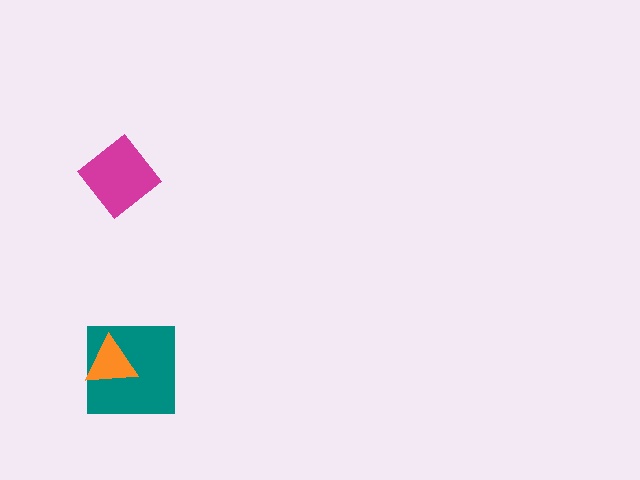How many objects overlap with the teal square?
1 object overlaps with the teal square.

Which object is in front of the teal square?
The orange triangle is in front of the teal square.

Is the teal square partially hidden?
Yes, it is partially covered by another shape.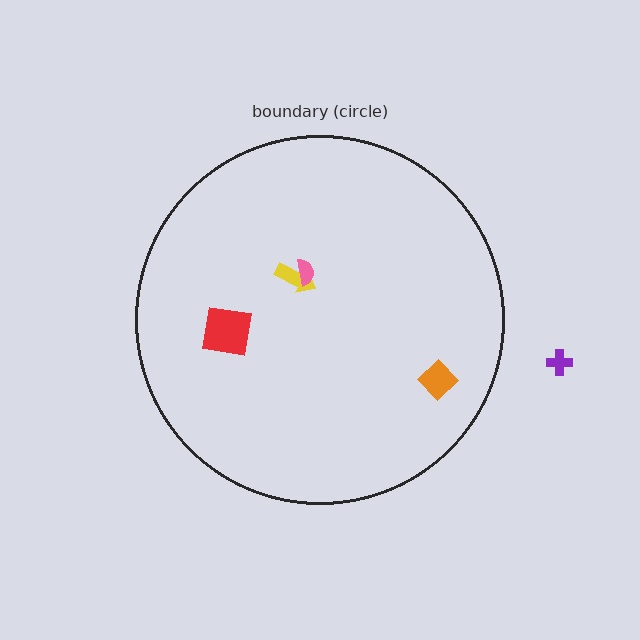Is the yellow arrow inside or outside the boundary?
Inside.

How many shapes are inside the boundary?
4 inside, 1 outside.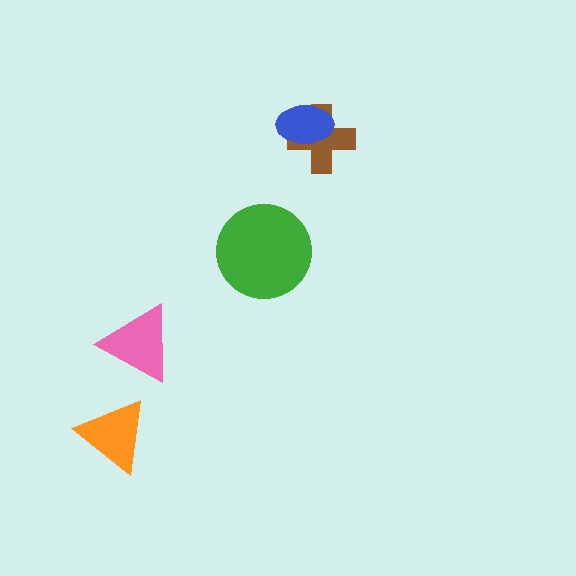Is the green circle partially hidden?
No, no other shape covers it.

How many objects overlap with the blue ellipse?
1 object overlaps with the blue ellipse.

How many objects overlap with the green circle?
0 objects overlap with the green circle.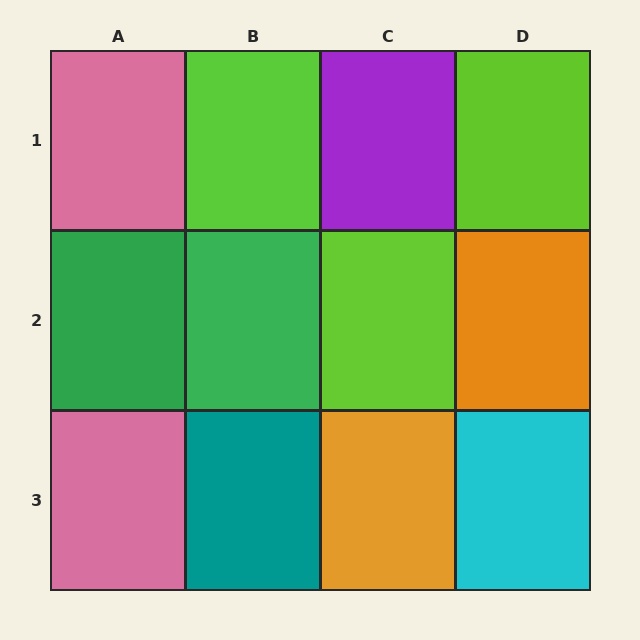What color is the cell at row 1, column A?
Pink.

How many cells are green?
2 cells are green.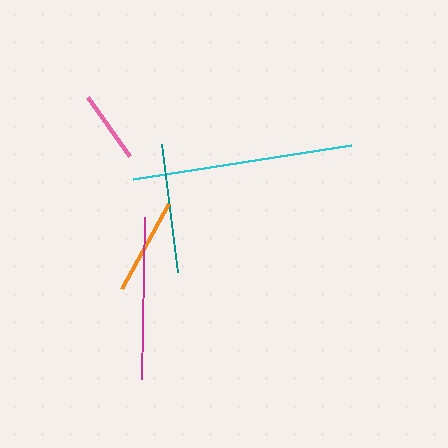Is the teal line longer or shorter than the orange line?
The teal line is longer than the orange line.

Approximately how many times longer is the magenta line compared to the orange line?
The magenta line is approximately 1.7 times the length of the orange line.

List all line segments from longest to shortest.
From longest to shortest: cyan, magenta, teal, orange, pink.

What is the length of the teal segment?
The teal segment is approximately 130 pixels long.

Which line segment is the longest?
The cyan line is the longest at approximately 220 pixels.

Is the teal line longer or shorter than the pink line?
The teal line is longer than the pink line.